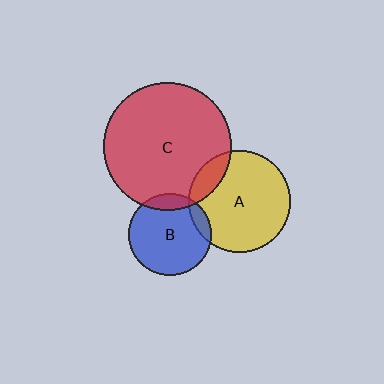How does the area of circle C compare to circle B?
Approximately 2.4 times.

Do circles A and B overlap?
Yes.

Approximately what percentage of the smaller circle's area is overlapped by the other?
Approximately 10%.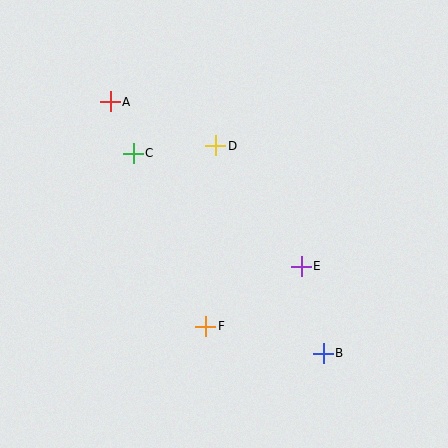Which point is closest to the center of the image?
Point D at (216, 146) is closest to the center.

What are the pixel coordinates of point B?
Point B is at (323, 353).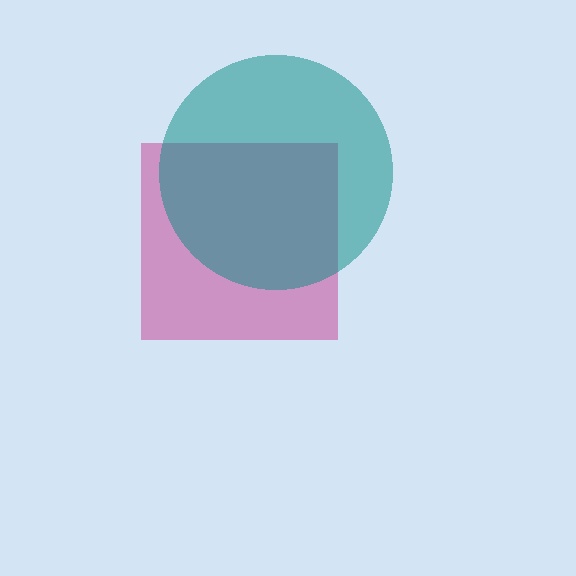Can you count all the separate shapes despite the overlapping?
Yes, there are 2 separate shapes.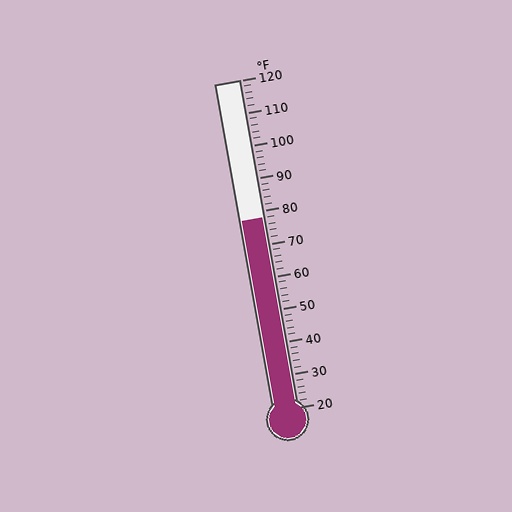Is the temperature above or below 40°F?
The temperature is above 40°F.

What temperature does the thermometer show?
The thermometer shows approximately 78°F.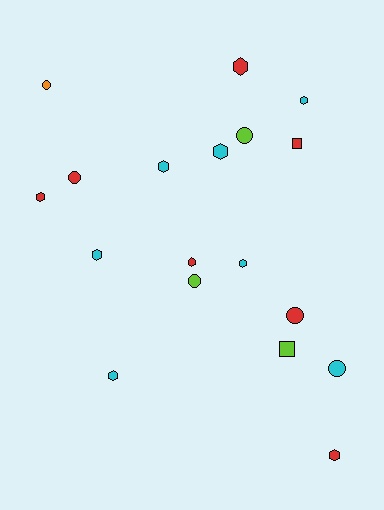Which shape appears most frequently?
Hexagon, with 10 objects.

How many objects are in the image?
There are 18 objects.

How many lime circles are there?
There are 2 lime circles.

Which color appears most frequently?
Red, with 7 objects.